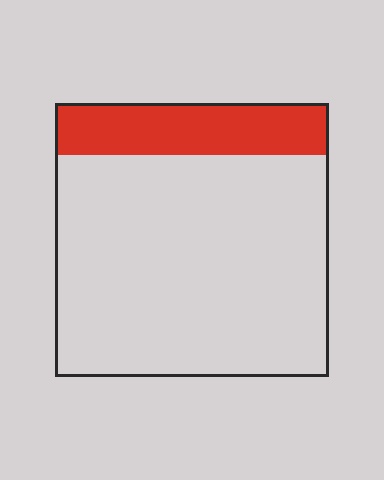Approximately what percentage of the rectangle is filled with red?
Approximately 20%.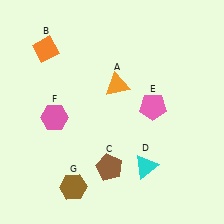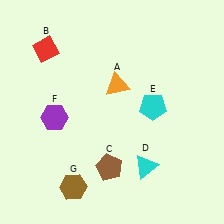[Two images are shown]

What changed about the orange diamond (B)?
In Image 1, B is orange. In Image 2, it changed to red.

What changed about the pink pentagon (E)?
In Image 1, E is pink. In Image 2, it changed to cyan.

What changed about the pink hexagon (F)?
In Image 1, F is pink. In Image 2, it changed to purple.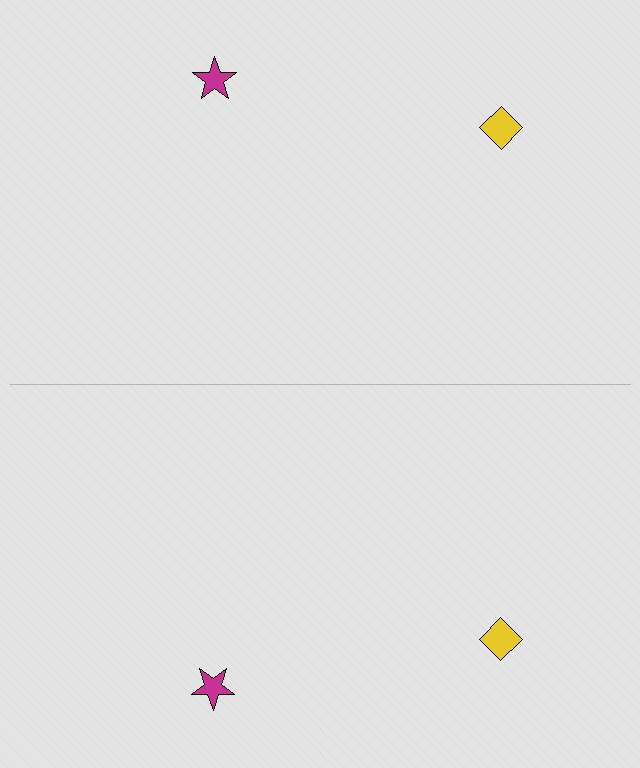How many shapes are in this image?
There are 4 shapes in this image.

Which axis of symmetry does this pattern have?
The pattern has a horizontal axis of symmetry running through the center of the image.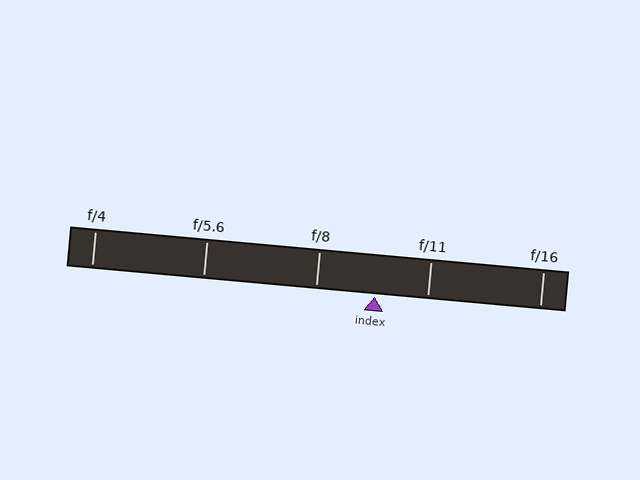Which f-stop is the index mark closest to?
The index mark is closest to f/11.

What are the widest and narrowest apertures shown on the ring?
The widest aperture shown is f/4 and the narrowest is f/16.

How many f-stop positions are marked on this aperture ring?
There are 5 f-stop positions marked.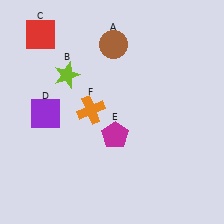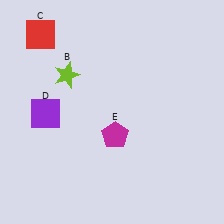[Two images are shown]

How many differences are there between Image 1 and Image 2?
There are 2 differences between the two images.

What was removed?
The brown circle (A), the orange cross (F) were removed in Image 2.